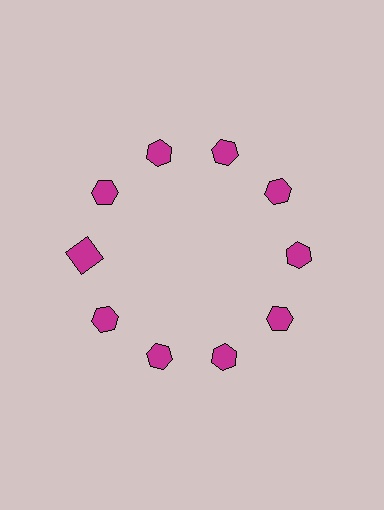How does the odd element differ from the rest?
It has a different shape: square instead of hexagon.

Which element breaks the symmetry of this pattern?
The magenta square at roughly the 9 o'clock position breaks the symmetry. All other shapes are magenta hexagons.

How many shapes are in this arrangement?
There are 10 shapes arranged in a ring pattern.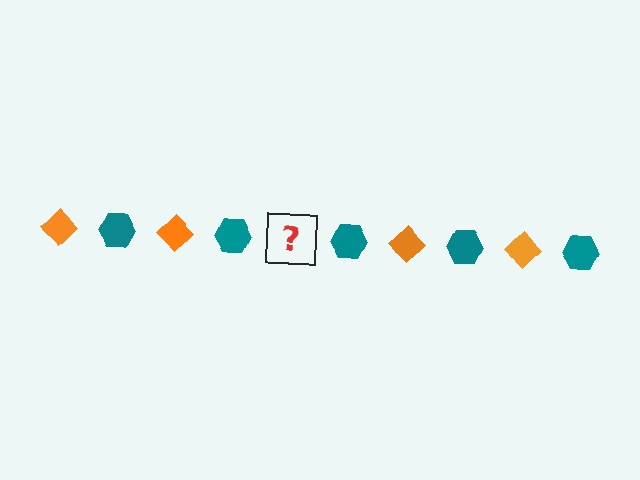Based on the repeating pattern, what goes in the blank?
The blank should be an orange diamond.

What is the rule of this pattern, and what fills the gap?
The rule is that the pattern alternates between orange diamond and teal hexagon. The gap should be filled with an orange diamond.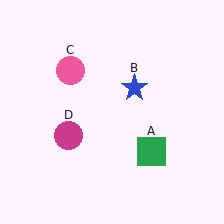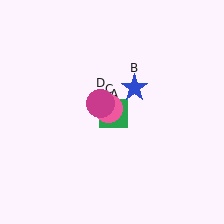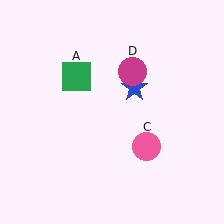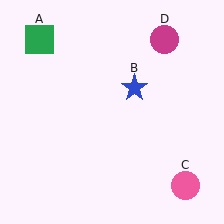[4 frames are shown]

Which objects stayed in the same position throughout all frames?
Blue star (object B) remained stationary.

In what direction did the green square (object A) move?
The green square (object A) moved up and to the left.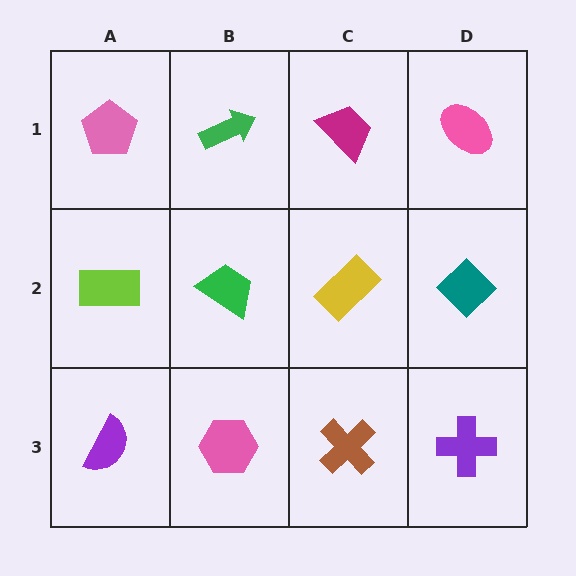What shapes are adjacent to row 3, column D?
A teal diamond (row 2, column D), a brown cross (row 3, column C).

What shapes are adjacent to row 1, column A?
A lime rectangle (row 2, column A), a green arrow (row 1, column B).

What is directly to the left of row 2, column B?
A lime rectangle.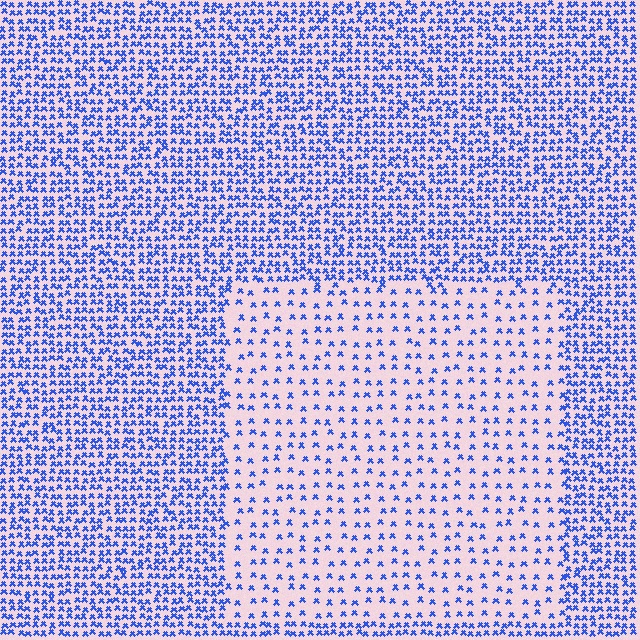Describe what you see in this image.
The image contains small blue elements arranged at two different densities. A rectangle-shaped region is visible where the elements are less densely packed than the surrounding area.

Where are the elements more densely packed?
The elements are more densely packed outside the rectangle boundary.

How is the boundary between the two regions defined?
The boundary is defined by a change in element density (approximately 2.6x ratio). All elements are the same color, size, and shape.